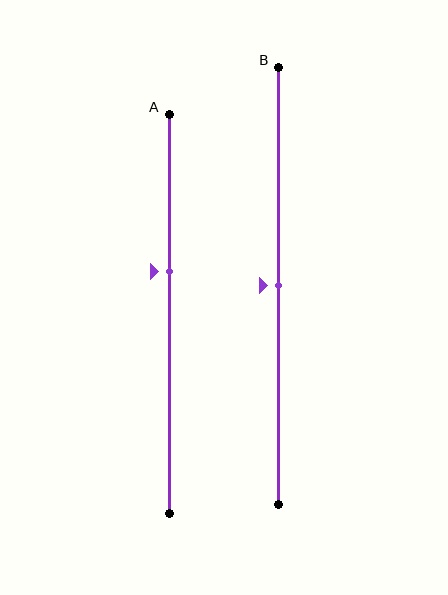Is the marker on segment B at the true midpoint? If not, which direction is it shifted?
Yes, the marker on segment B is at the true midpoint.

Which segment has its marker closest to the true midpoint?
Segment B has its marker closest to the true midpoint.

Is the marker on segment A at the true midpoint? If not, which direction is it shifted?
No, the marker on segment A is shifted upward by about 11% of the segment length.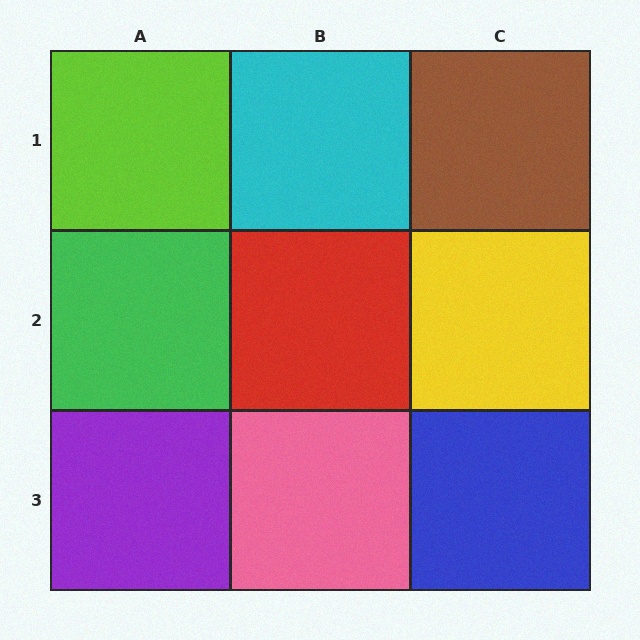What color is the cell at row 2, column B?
Red.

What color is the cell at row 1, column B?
Cyan.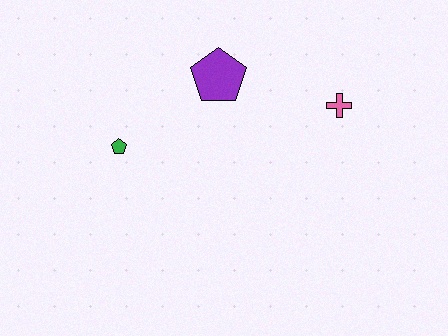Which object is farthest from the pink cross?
The green pentagon is farthest from the pink cross.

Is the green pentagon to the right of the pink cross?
No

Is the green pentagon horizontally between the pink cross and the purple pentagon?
No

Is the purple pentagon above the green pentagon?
Yes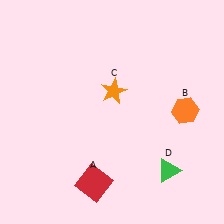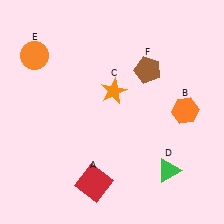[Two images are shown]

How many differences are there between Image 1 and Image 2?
There are 2 differences between the two images.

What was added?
An orange circle (E), a brown pentagon (F) were added in Image 2.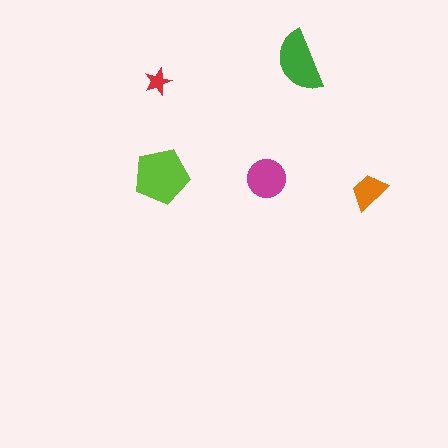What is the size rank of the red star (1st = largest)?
5th.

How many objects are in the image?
There are 5 objects in the image.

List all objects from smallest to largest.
The red star, the orange trapezoid, the magenta circle, the green semicircle, the lime pentagon.